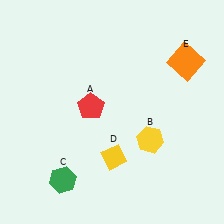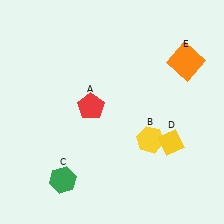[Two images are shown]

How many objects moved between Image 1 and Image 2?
1 object moved between the two images.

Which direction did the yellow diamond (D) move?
The yellow diamond (D) moved right.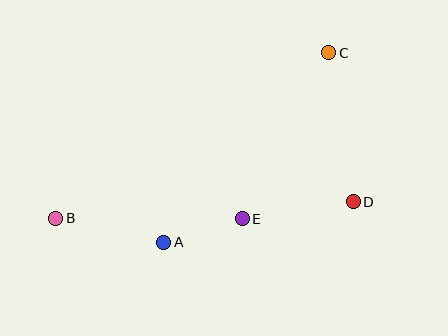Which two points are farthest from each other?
Points B and C are farthest from each other.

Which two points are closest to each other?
Points A and E are closest to each other.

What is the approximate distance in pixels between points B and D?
The distance between B and D is approximately 298 pixels.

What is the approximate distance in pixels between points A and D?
The distance between A and D is approximately 194 pixels.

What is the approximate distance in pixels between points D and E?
The distance between D and E is approximately 112 pixels.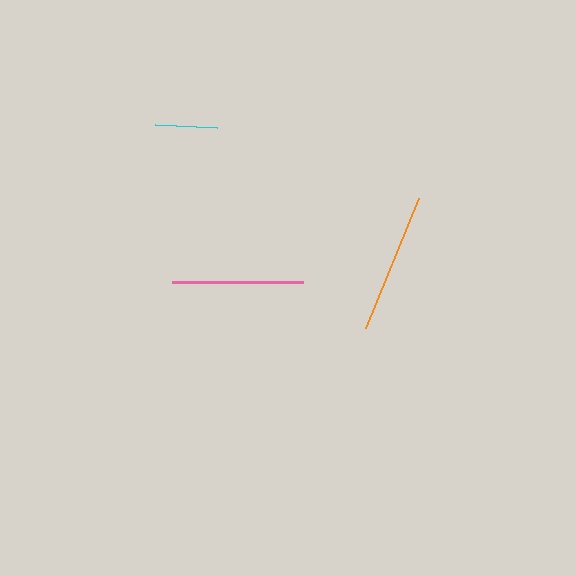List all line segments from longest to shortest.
From longest to shortest: orange, pink, cyan.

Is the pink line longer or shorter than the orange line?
The orange line is longer than the pink line.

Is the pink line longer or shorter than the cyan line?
The pink line is longer than the cyan line.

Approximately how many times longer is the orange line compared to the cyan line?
The orange line is approximately 2.3 times the length of the cyan line.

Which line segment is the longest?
The orange line is the longest at approximately 140 pixels.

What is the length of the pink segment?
The pink segment is approximately 130 pixels long.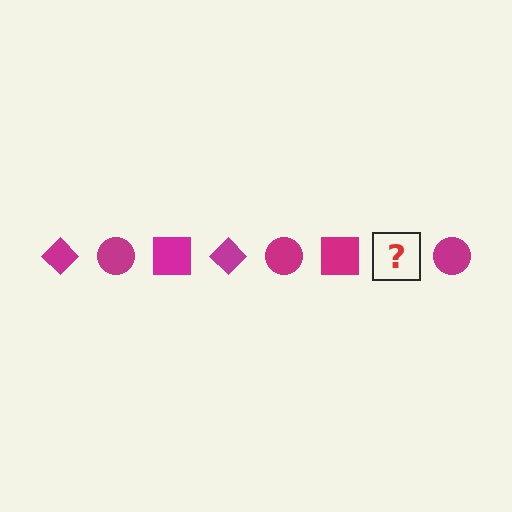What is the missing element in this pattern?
The missing element is a magenta diamond.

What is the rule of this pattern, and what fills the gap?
The rule is that the pattern cycles through diamond, circle, square shapes in magenta. The gap should be filled with a magenta diamond.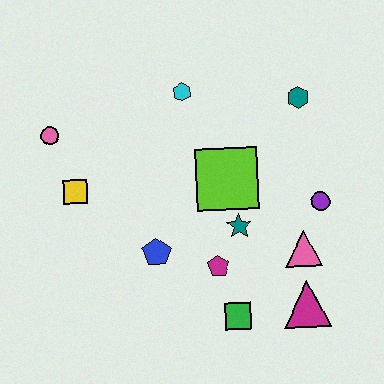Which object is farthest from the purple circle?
The pink circle is farthest from the purple circle.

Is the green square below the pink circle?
Yes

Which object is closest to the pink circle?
The yellow square is closest to the pink circle.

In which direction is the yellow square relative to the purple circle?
The yellow square is to the left of the purple circle.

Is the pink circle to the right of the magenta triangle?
No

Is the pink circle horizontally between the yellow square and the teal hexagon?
No